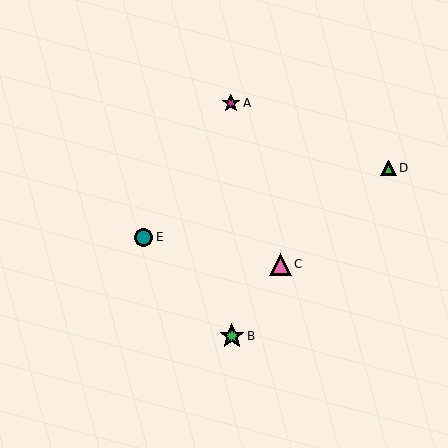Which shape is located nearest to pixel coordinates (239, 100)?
The magenta star (labeled A) at (231, 103) is nearest to that location.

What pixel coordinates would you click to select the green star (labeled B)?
Click at (232, 336) to select the green star B.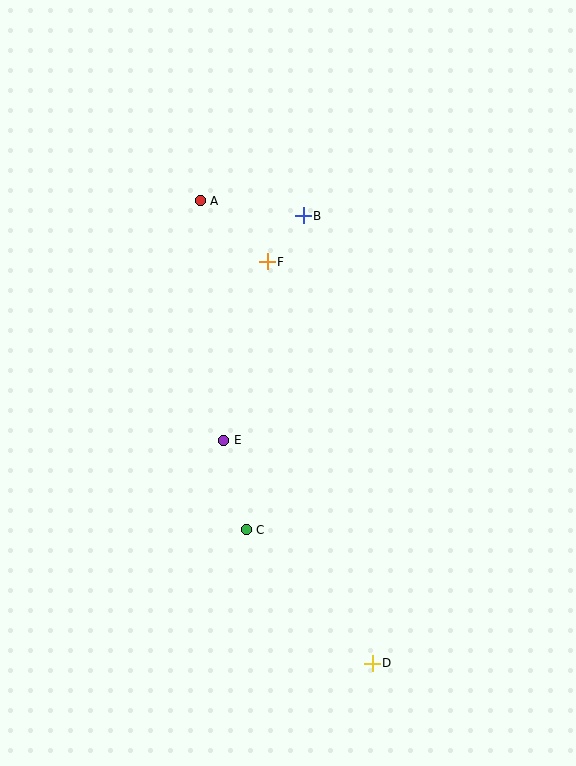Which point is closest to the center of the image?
Point E at (224, 440) is closest to the center.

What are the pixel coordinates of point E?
Point E is at (224, 440).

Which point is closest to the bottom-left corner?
Point C is closest to the bottom-left corner.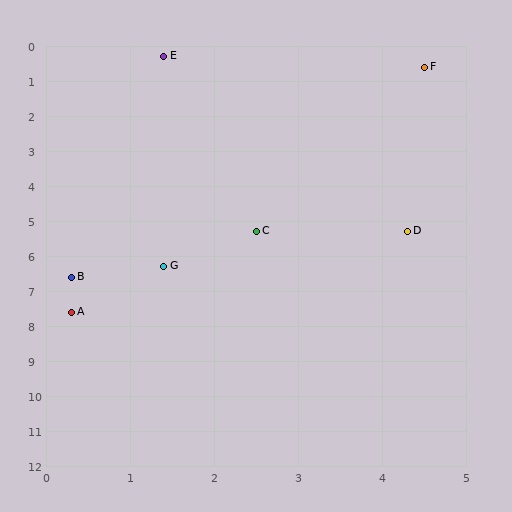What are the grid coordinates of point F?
Point F is at approximately (4.5, 0.6).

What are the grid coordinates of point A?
Point A is at approximately (0.3, 7.6).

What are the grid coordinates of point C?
Point C is at approximately (2.5, 5.3).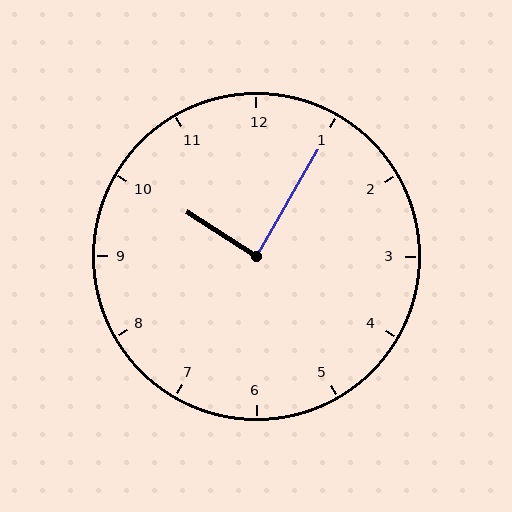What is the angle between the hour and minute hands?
Approximately 88 degrees.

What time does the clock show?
10:05.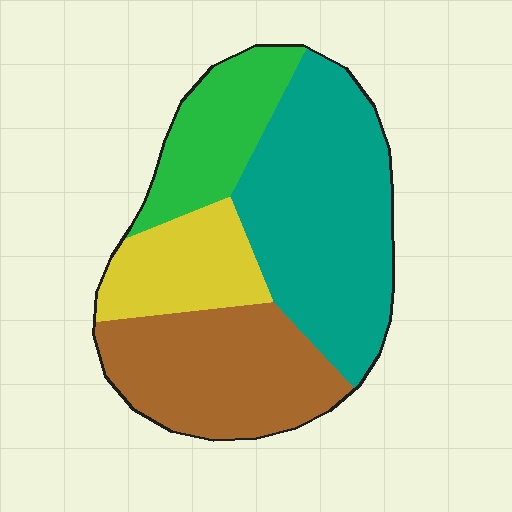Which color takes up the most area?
Teal, at roughly 40%.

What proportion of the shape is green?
Green covers around 15% of the shape.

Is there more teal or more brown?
Teal.